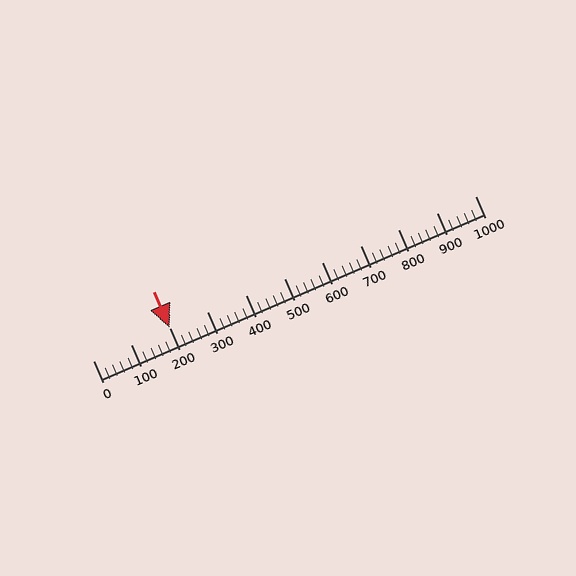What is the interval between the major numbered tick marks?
The major tick marks are spaced 100 units apart.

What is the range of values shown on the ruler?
The ruler shows values from 0 to 1000.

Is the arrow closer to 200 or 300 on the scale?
The arrow is closer to 200.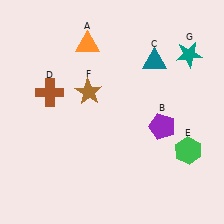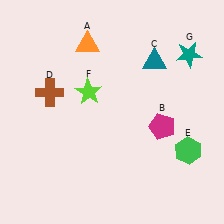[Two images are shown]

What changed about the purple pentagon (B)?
In Image 1, B is purple. In Image 2, it changed to magenta.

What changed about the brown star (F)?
In Image 1, F is brown. In Image 2, it changed to lime.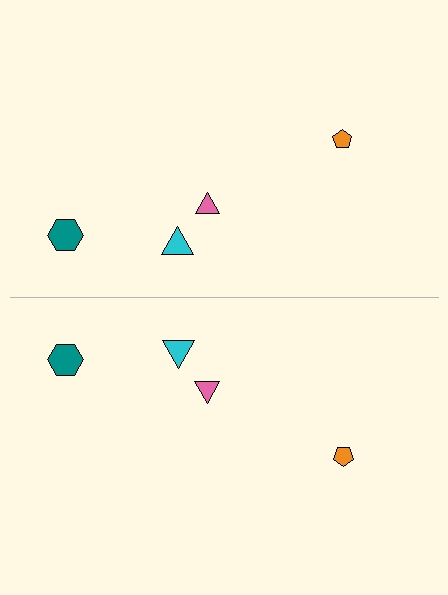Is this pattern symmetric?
Yes, this pattern has bilateral (reflection) symmetry.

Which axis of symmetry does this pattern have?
The pattern has a horizontal axis of symmetry running through the center of the image.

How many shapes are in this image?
There are 8 shapes in this image.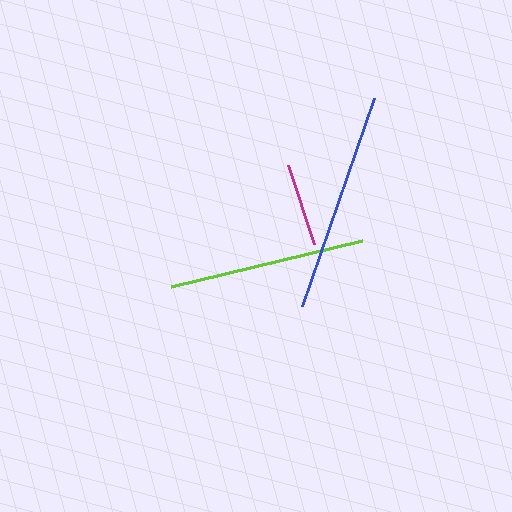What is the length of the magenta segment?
The magenta segment is approximately 83 pixels long.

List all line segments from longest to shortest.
From longest to shortest: blue, lime, magenta.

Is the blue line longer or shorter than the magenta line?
The blue line is longer than the magenta line.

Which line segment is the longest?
The blue line is the longest at approximately 219 pixels.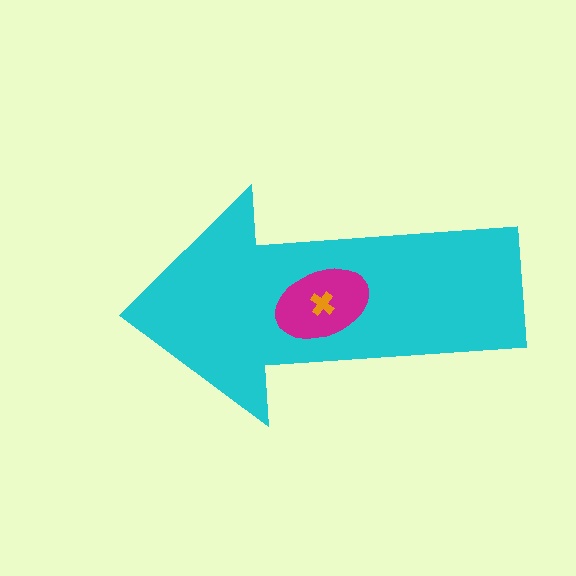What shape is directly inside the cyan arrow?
The magenta ellipse.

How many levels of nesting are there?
3.